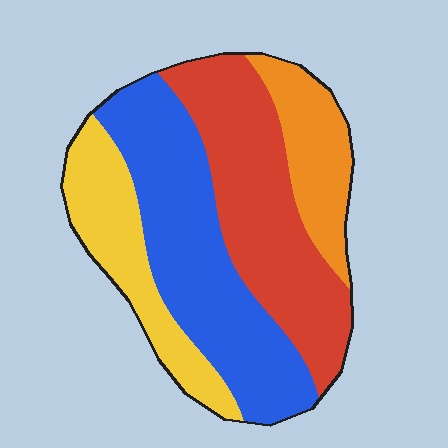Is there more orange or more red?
Red.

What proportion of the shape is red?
Red takes up about one third (1/3) of the shape.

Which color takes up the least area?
Orange, at roughly 15%.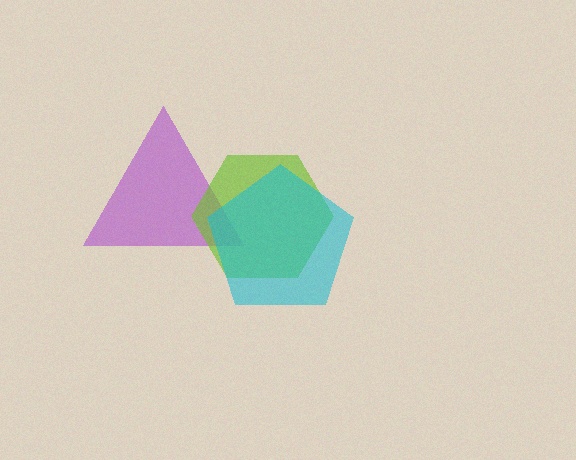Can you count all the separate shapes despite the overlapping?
Yes, there are 3 separate shapes.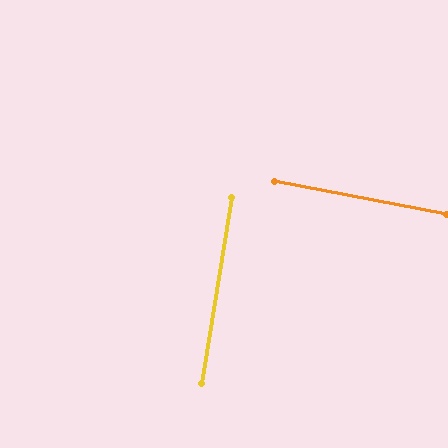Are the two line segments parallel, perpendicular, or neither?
Perpendicular — they meet at approximately 88°.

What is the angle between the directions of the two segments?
Approximately 88 degrees.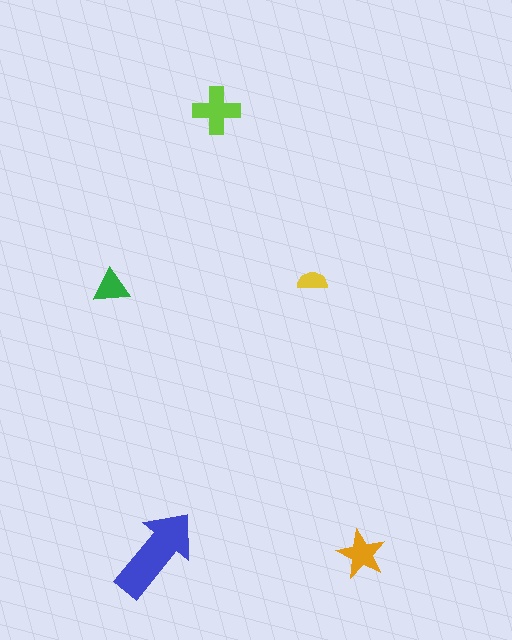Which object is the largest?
The blue arrow.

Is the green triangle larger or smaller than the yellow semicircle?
Larger.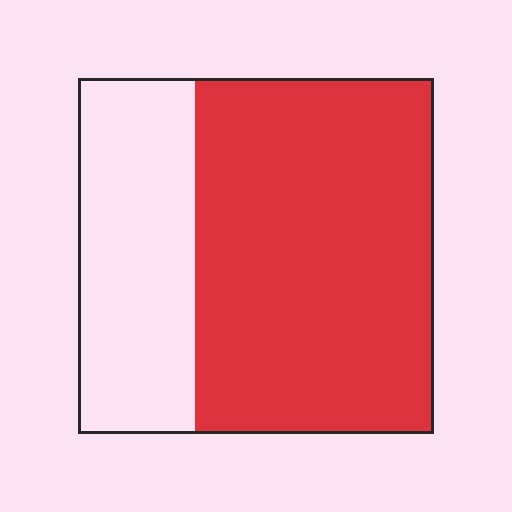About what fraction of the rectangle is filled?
About two thirds (2/3).